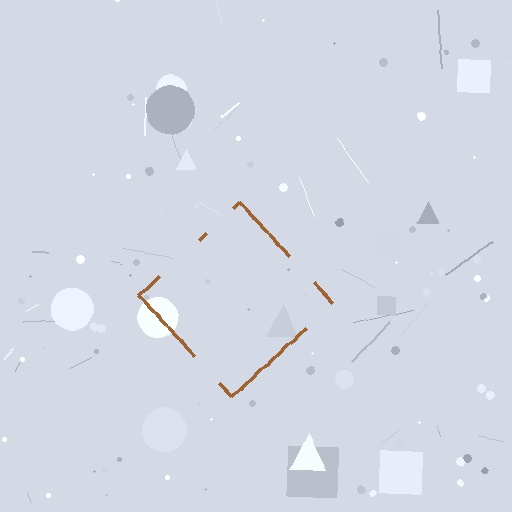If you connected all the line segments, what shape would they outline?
They would outline a diamond.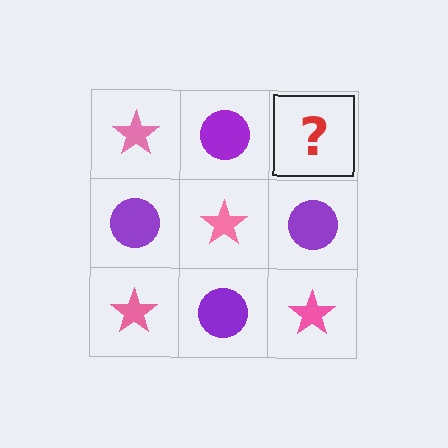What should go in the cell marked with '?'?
The missing cell should contain a pink star.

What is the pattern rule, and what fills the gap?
The rule is that it alternates pink star and purple circle in a checkerboard pattern. The gap should be filled with a pink star.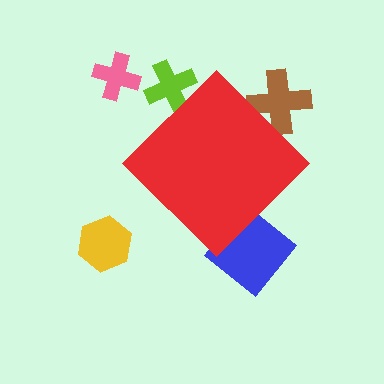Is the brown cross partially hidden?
Yes, the brown cross is partially hidden behind the red diamond.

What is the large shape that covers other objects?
A red diamond.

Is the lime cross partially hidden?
Yes, the lime cross is partially hidden behind the red diamond.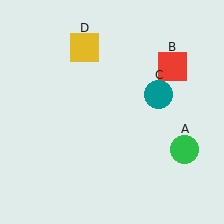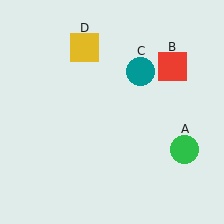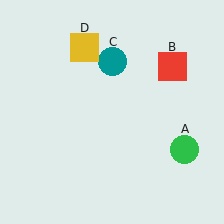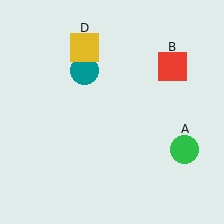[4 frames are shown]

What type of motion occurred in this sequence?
The teal circle (object C) rotated counterclockwise around the center of the scene.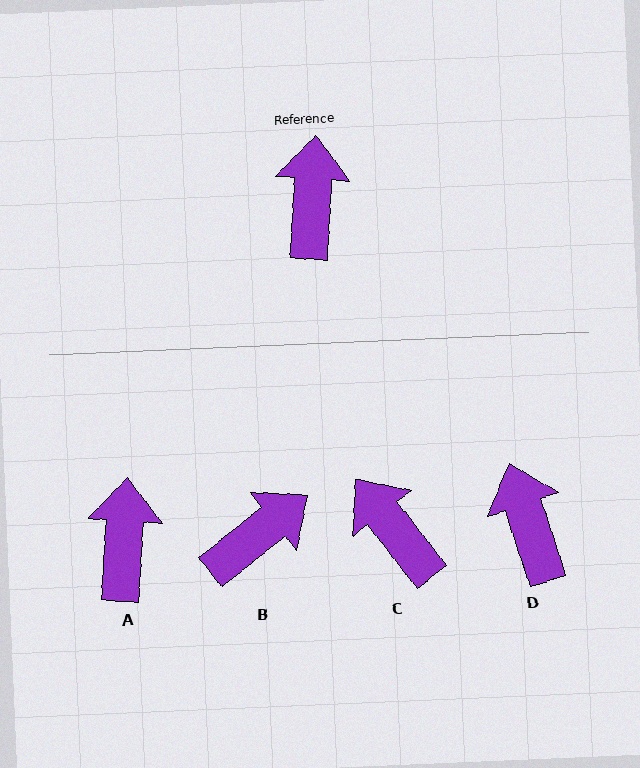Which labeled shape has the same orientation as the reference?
A.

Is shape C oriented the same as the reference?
No, it is off by about 42 degrees.